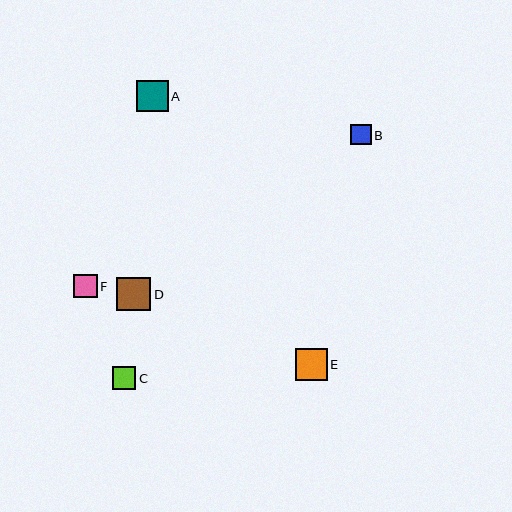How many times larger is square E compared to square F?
Square E is approximately 1.3 times the size of square F.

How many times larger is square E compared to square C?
Square E is approximately 1.4 times the size of square C.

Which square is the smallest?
Square B is the smallest with a size of approximately 20 pixels.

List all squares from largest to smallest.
From largest to smallest: D, A, E, F, C, B.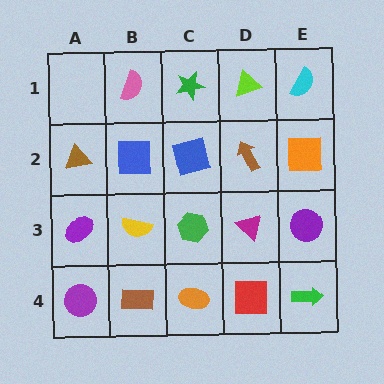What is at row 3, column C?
A green hexagon.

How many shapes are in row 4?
5 shapes.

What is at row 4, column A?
A purple circle.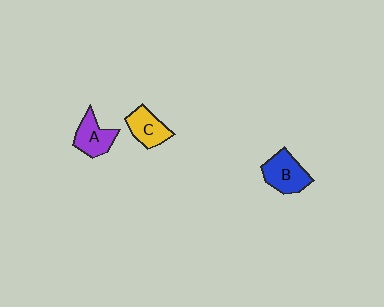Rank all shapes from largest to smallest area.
From largest to smallest: B (blue), A (purple), C (yellow).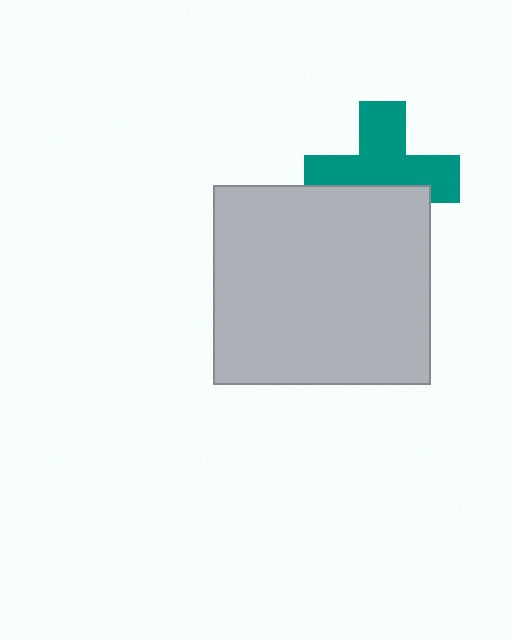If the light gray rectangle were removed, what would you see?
You would see the complete teal cross.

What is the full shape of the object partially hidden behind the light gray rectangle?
The partially hidden object is a teal cross.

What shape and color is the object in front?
The object in front is a light gray rectangle.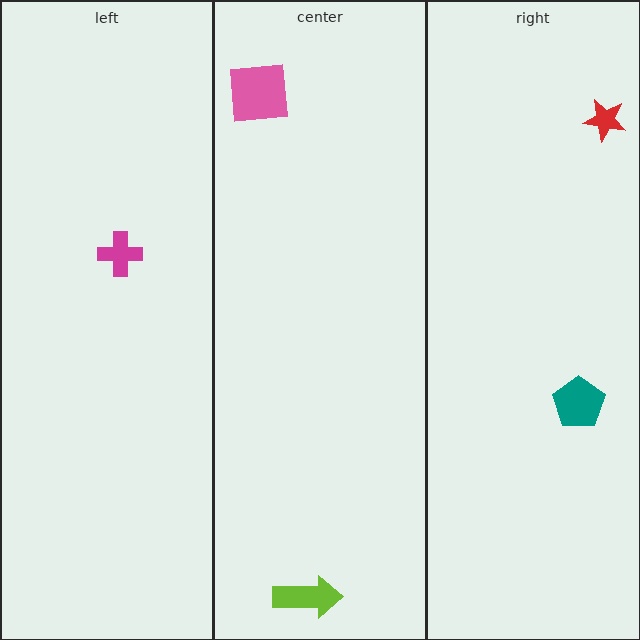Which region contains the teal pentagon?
The right region.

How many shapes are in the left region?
1.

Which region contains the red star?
The right region.